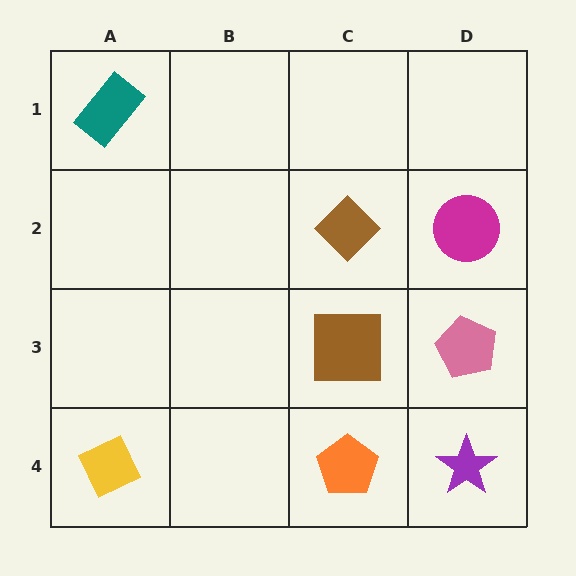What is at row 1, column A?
A teal rectangle.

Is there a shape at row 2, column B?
No, that cell is empty.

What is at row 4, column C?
An orange pentagon.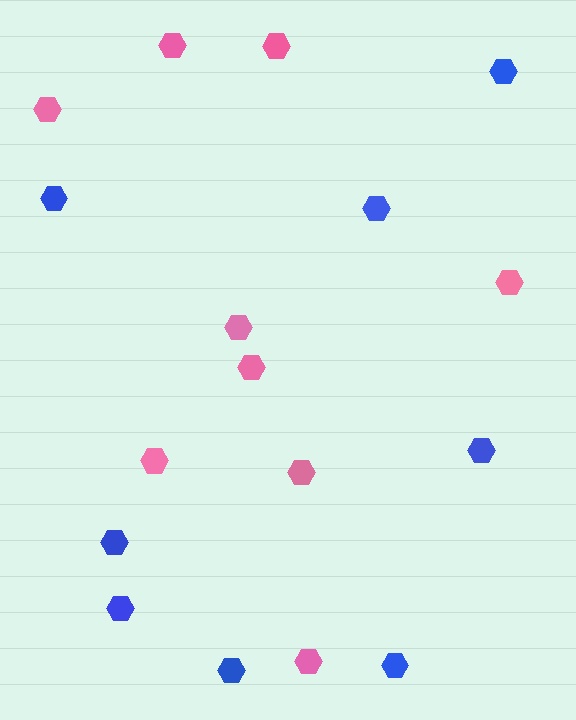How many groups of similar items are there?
There are 2 groups: one group of pink hexagons (9) and one group of blue hexagons (8).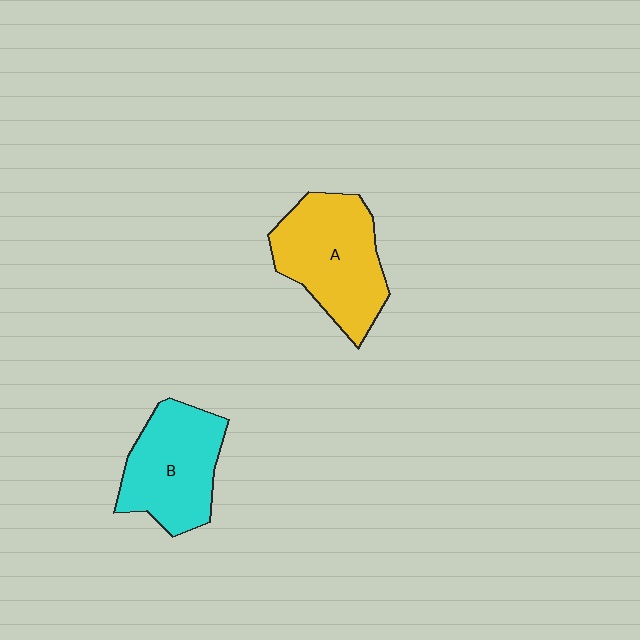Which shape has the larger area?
Shape A (yellow).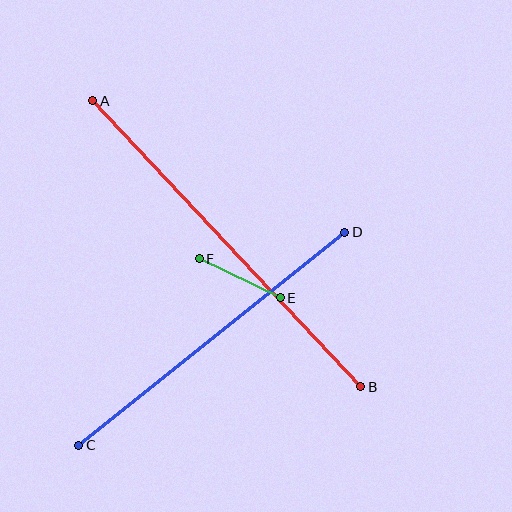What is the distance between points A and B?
The distance is approximately 392 pixels.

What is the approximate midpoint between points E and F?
The midpoint is at approximately (240, 278) pixels.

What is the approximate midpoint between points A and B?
The midpoint is at approximately (227, 244) pixels.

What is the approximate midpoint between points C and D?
The midpoint is at approximately (212, 339) pixels.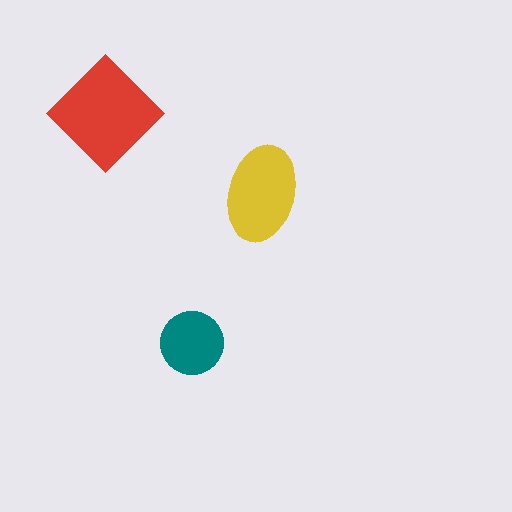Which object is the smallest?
The teal circle.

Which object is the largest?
The red diamond.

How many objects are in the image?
There are 3 objects in the image.